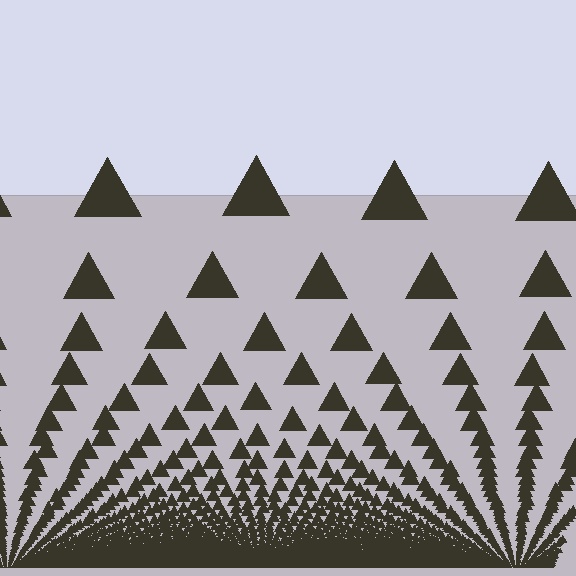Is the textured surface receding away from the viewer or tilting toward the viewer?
The surface appears to tilt toward the viewer. Texture elements get larger and sparser toward the top.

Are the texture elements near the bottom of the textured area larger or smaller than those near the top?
Smaller. The gradient is inverted — elements near the bottom are smaller and denser.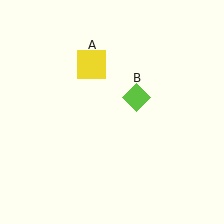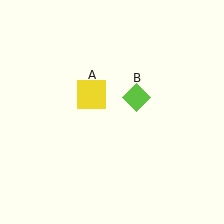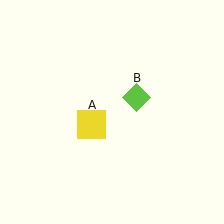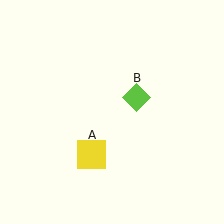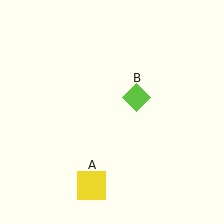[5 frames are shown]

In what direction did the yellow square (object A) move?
The yellow square (object A) moved down.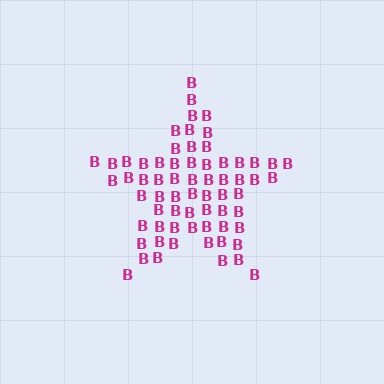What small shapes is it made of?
It is made of small letter B's.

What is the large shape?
The large shape is a star.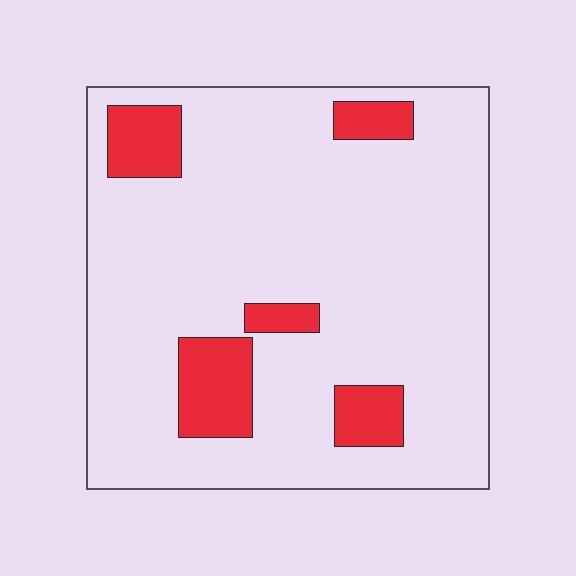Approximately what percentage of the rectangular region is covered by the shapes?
Approximately 15%.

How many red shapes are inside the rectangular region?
5.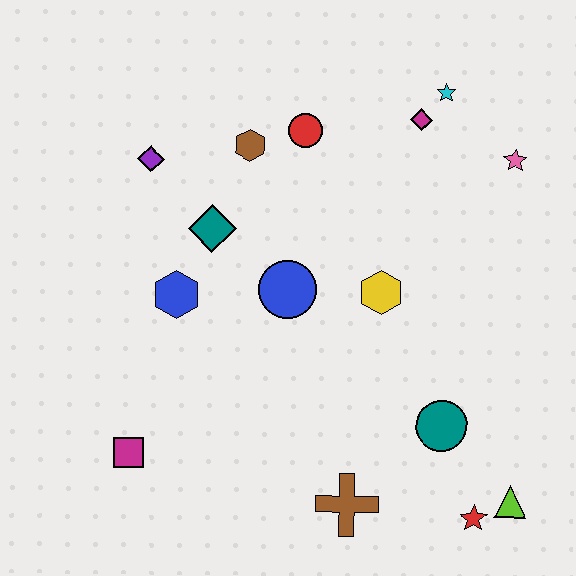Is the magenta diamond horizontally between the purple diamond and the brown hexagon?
No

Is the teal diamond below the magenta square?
No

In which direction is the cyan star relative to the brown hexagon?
The cyan star is to the right of the brown hexagon.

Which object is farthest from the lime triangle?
The purple diamond is farthest from the lime triangle.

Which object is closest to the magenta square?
The blue hexagon is closest to the magenta square.